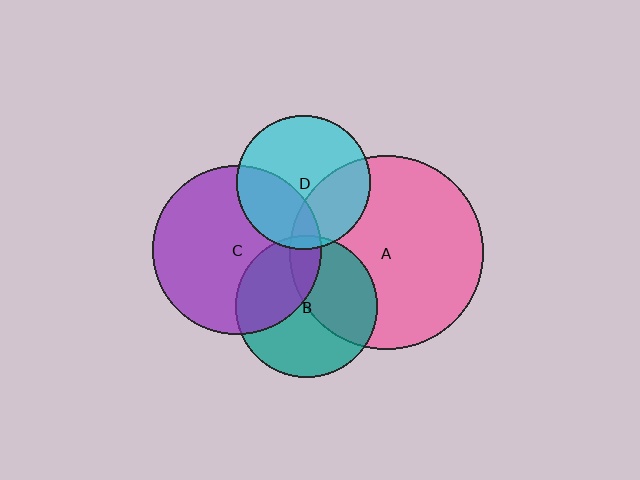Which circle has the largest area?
Circle A (pink).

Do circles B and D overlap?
Yes.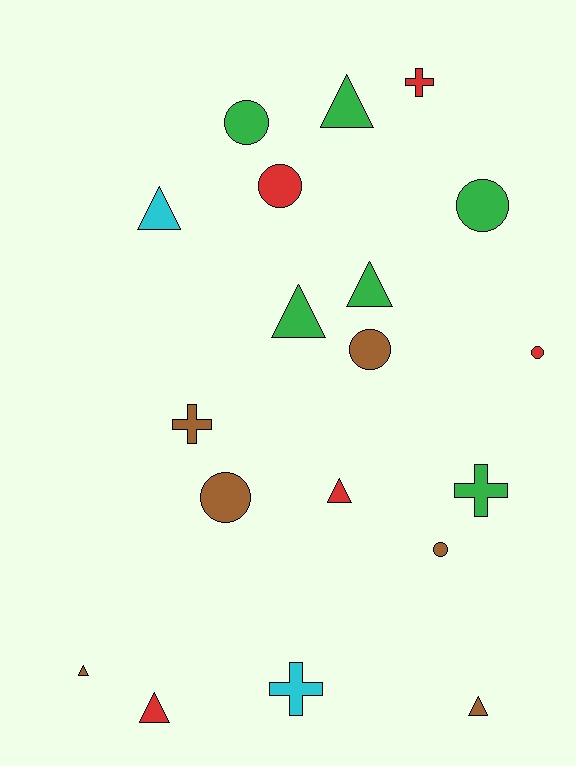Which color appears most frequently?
Brown, with 6 objects.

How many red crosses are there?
There is 1 red cross.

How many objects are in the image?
There are 19 objects.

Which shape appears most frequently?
Triangle, with 8 objects.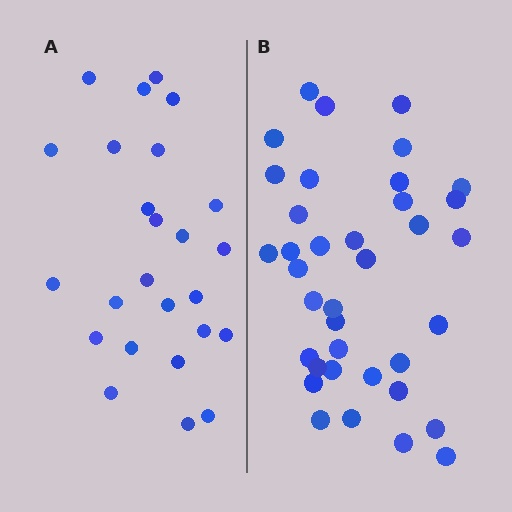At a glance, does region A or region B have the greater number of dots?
Region B (the right region) has more dots.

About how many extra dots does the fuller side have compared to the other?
Region B has roughly 12 or so more dots than region A.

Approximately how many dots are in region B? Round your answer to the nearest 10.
About 40 dots. (The exact count is 37, which rounds to 40.)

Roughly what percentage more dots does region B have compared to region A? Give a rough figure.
About 50% more.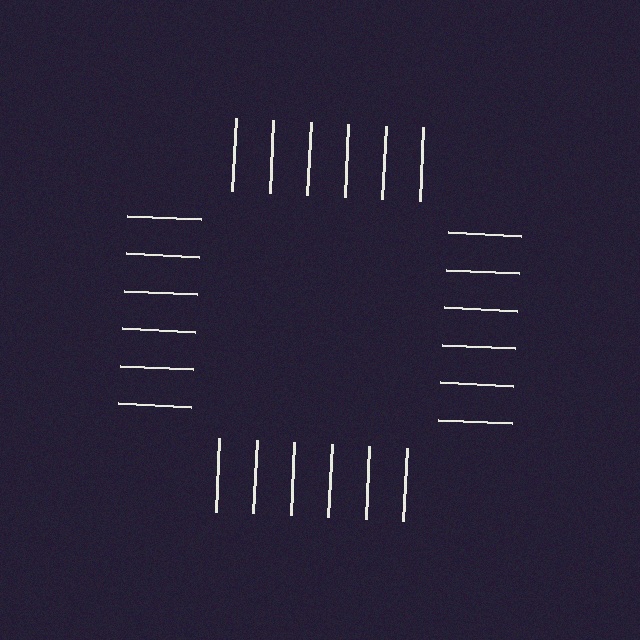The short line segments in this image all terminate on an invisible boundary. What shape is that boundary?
An illusory square — the line segments terminate on its edges but no continuous stroke is drawn.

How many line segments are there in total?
24 — 6 along each of the 4 edges.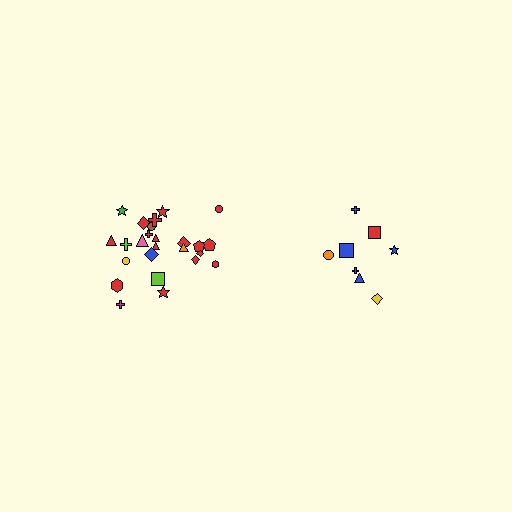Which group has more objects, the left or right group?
The left group.